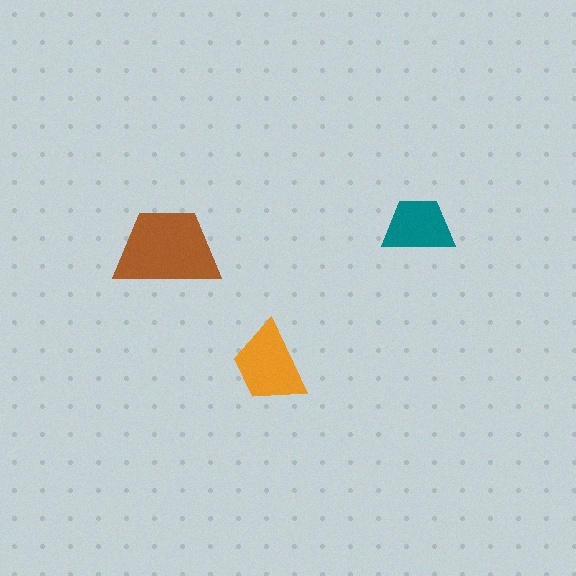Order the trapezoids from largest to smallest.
the brown one, the orange one, the teal one.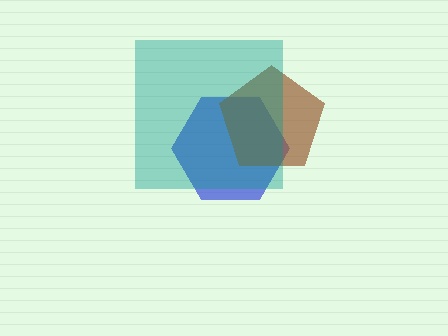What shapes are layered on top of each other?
The layered shapes are: a blue hexagon, a brown pentagon, a teal square.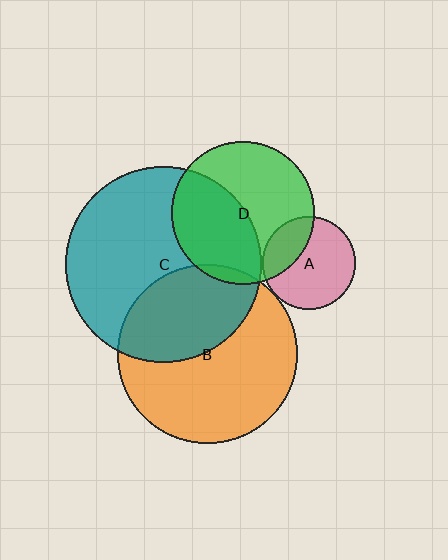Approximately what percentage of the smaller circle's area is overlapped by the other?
Approximately 45%.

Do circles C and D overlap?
Yes.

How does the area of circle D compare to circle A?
Approximately 2.4 times.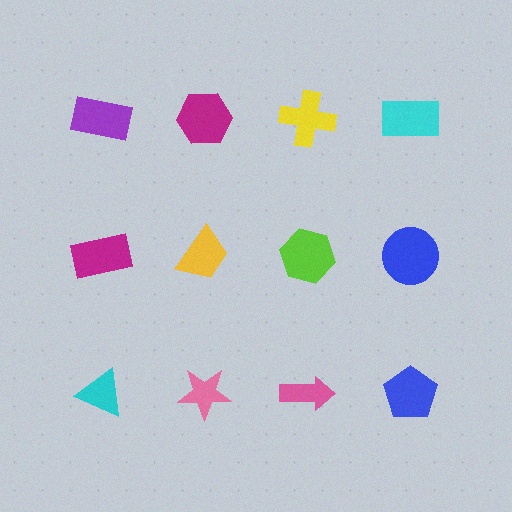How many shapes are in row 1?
4 shapes.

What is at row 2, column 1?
A magenta rectangle.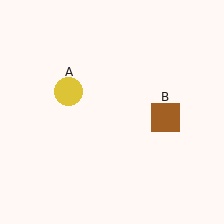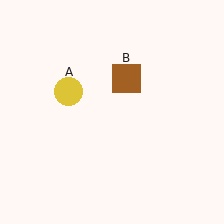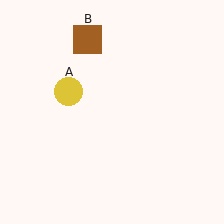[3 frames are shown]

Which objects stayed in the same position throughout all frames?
Yellow circle (object A) remained stationary.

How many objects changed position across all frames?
1 object changed position: brown square (object B).